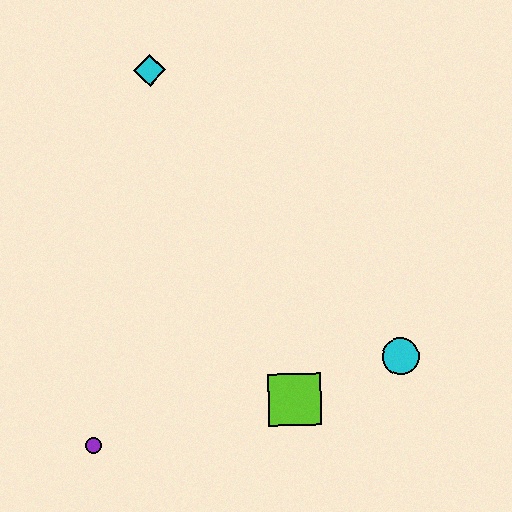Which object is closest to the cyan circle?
The lime square is closest to the cyan circle.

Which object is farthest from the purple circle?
The cyan diamond is farthest from the purple circle.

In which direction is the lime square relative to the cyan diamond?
The lime square is below the cyan diamond.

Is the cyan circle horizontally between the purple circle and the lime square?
No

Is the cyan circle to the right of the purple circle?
Yes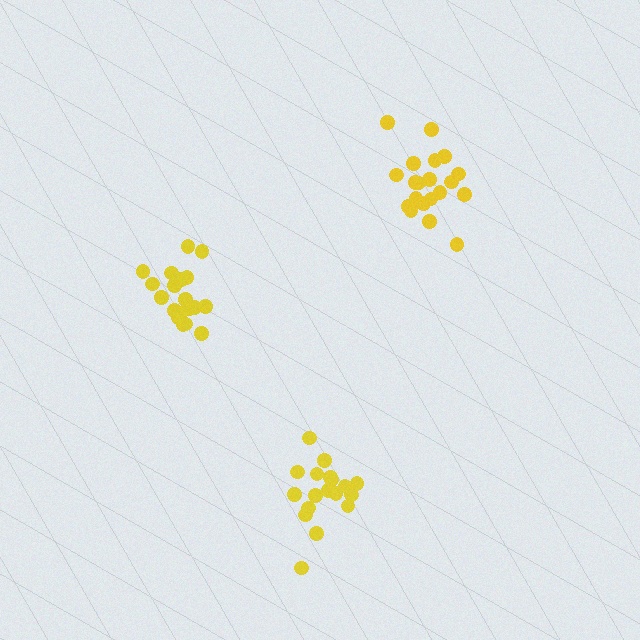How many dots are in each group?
Group 1: 18 dots, Group 2: 19 dots, Group 3: 20 dots (57 total).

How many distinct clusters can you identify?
There are 3 distinct clusters.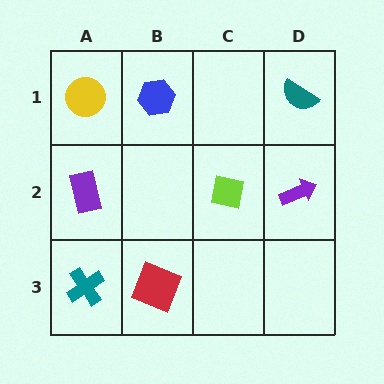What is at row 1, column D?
A teal semicircle.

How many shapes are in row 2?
3 shapes.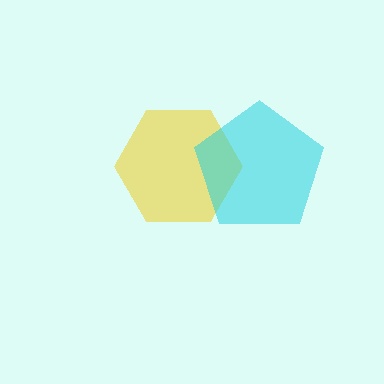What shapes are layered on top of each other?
The layered shapes are: a yellow hexagon, a cyan pentagon.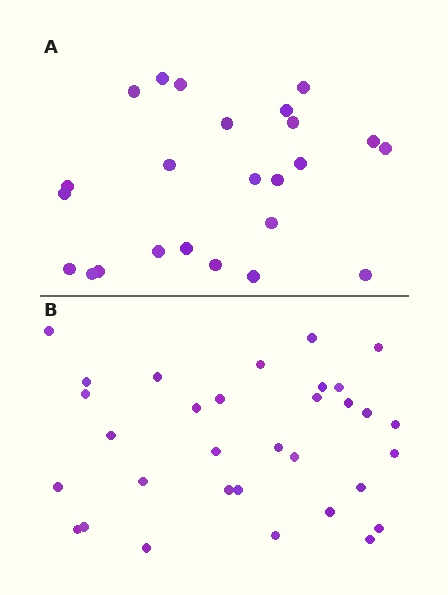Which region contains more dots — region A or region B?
Region B (the bottom region) has more dots.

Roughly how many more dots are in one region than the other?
Region B has roughly 8 or so more dots than region A.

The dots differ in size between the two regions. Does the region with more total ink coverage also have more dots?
No. Region A has more total ink coverage because its dots are larger, but region B actually contains more individual dots. Total area can be misleading — the number of items is what matters here.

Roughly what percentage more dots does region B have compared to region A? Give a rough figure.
About 35% more.